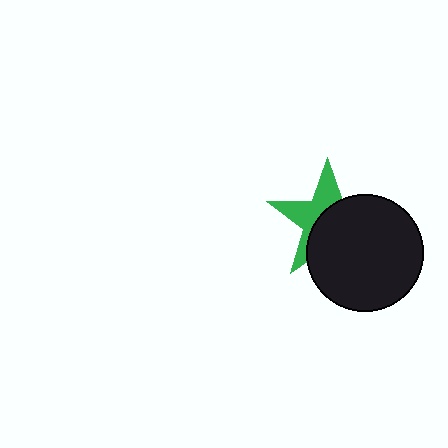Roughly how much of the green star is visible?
A small part of it is visible (roughly 42%).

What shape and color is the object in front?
The object in front is a black circle.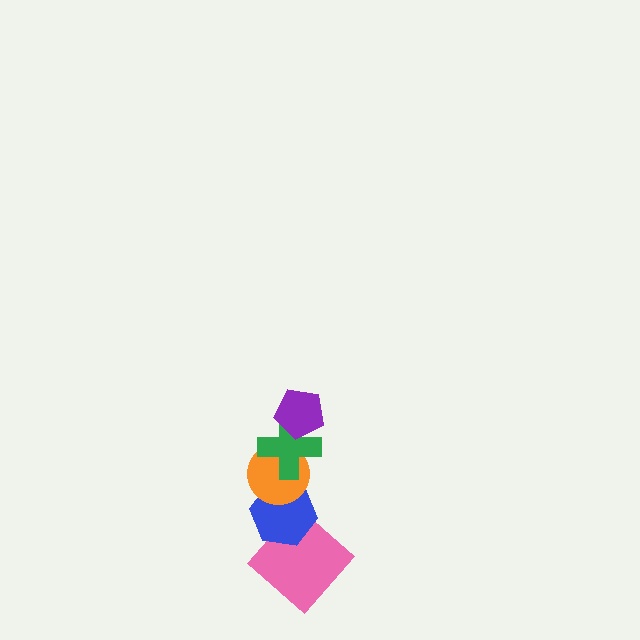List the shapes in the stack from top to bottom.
From top to bottom: the purple pentagon, the green cross, the orange circle, the blue hexagon, the pink diamond.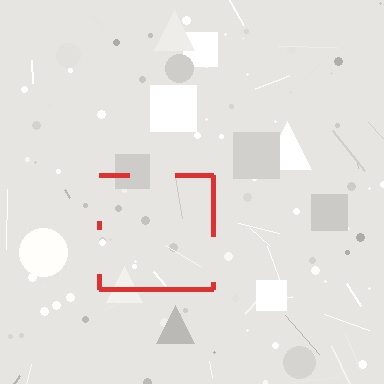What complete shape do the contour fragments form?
The contour fragments form a square.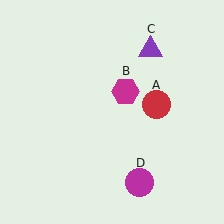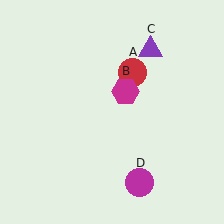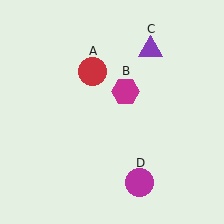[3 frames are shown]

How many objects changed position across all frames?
1 object changed position: red circle (object A).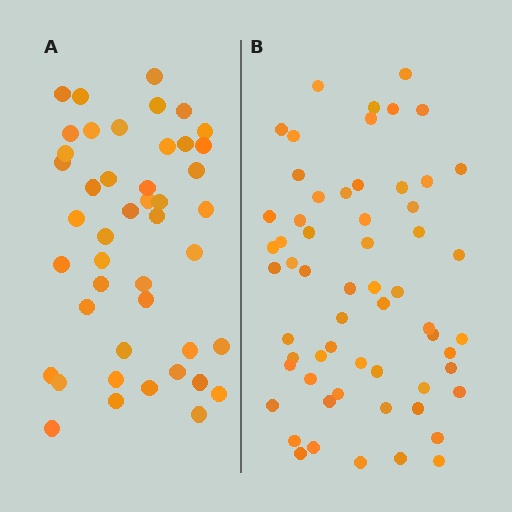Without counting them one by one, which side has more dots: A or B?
Region B (the right region) has more dots.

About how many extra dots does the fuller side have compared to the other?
Region B has approximately 15 more dots than region A.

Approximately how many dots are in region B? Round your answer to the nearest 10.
About 60 dots.